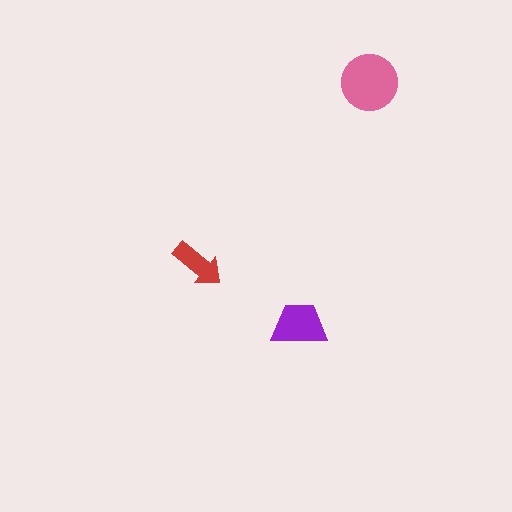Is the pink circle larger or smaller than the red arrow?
Larger.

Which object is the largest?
The pink circle.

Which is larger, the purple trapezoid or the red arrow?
The purple trapezoid.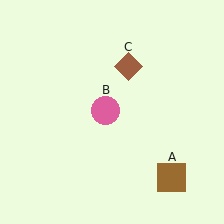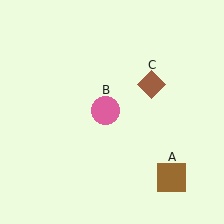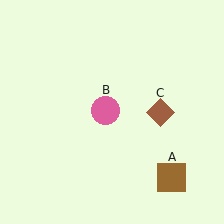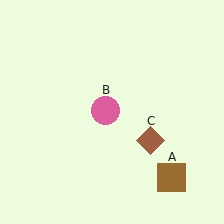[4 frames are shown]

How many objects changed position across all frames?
1 object changed position: brown diamond (object C).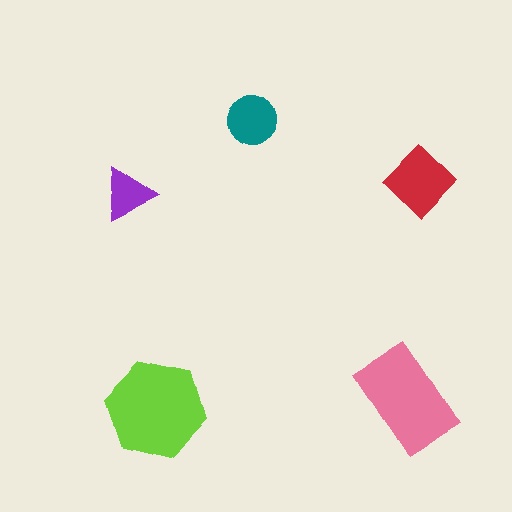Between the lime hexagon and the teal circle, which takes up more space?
The lime hexagon.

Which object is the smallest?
The purple triangle.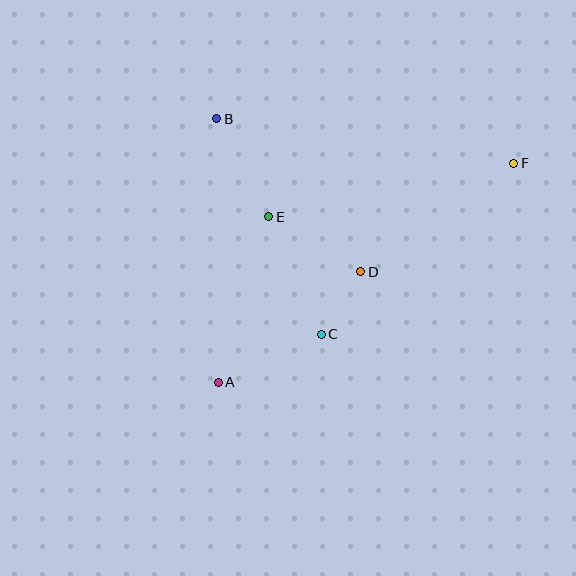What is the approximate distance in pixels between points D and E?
The distance between D and E is approximately 107 pixels.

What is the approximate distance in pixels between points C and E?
The distance between C and E is approximately 129 pixels.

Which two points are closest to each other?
Points C and D are closest to each other.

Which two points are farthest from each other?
Points A and F are farthest from each other.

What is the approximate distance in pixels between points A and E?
The distance between A and E is approximately 173 pixels.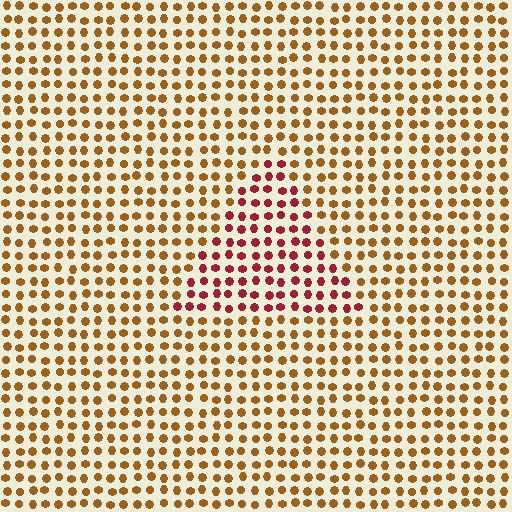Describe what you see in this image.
The image is filled with small brown elements in a uniform arrangement. A triangle-shaped region is visible where the elements are tinted to a slightly different hue, forming a subtle color boundary.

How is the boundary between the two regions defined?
The boundary is defined purely by a slight shift in hue (about 44 degrees). Spacing, size, and orientation are identical on both sides.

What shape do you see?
I see a triangle.